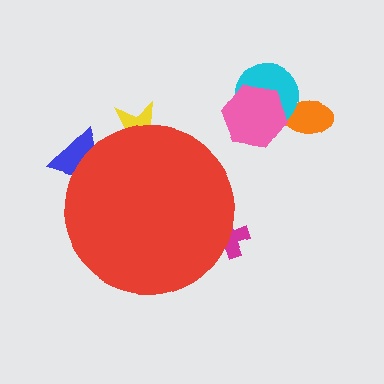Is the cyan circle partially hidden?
No, the cyan circle is fully visible.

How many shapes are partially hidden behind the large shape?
3 shapes are partially hidden.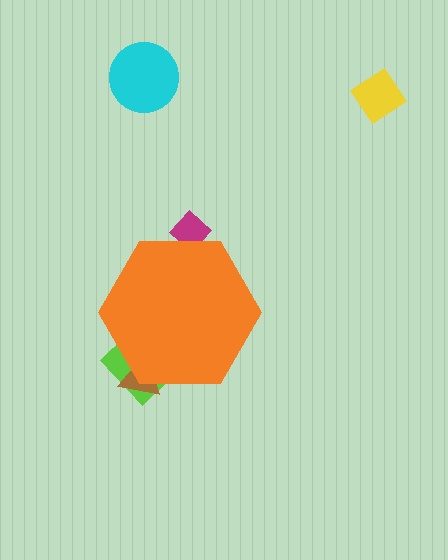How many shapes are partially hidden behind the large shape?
3 shapes are partially hidden.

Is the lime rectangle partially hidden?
Yes, the lime rectangle is partially hidden behind the orange hexagon.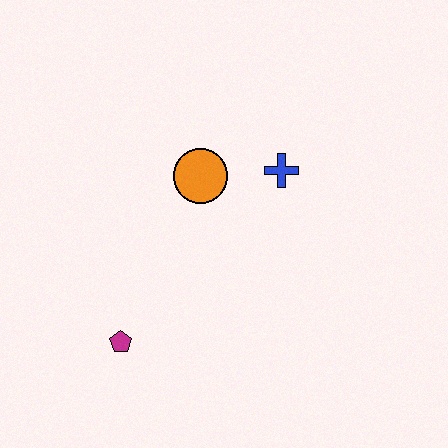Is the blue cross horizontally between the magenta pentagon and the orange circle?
No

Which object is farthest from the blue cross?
The magenta pentagon is farthest from the blue cross.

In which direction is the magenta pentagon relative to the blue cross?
The magenta pentagon is below the blue cross.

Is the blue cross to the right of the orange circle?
Yes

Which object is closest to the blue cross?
The orange circle is closest to the blue cross.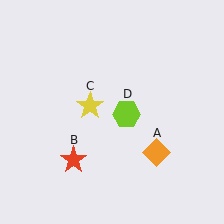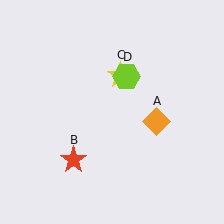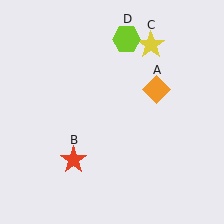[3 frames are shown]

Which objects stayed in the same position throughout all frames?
Red star (object B) remained stationary.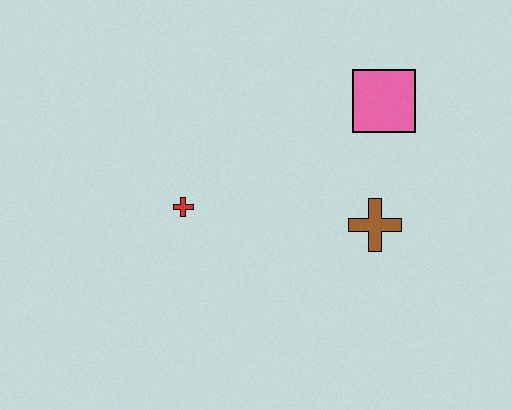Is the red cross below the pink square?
Yes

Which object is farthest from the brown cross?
The red cross is farthest from the brown cross.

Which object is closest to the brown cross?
The pink square is closest to the brown cross.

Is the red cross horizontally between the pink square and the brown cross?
No